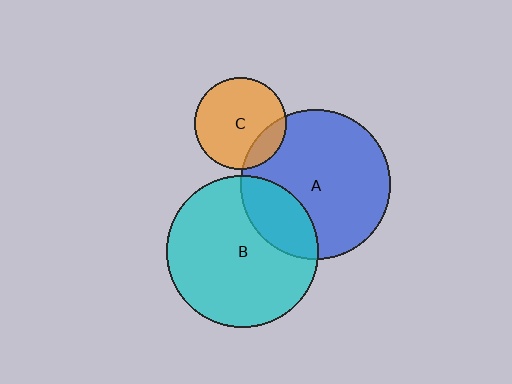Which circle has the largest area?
Circle B (cyan).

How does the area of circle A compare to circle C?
Approximately 2.6 times.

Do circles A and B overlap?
Yes.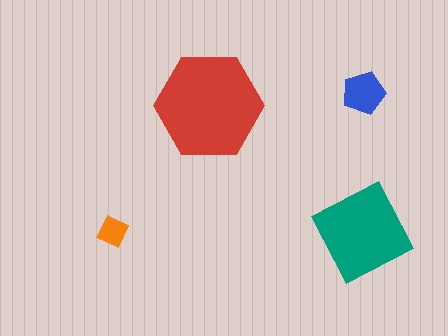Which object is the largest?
The red hexagon.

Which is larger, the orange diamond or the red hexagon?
The red hexagon.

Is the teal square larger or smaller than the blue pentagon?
Larger.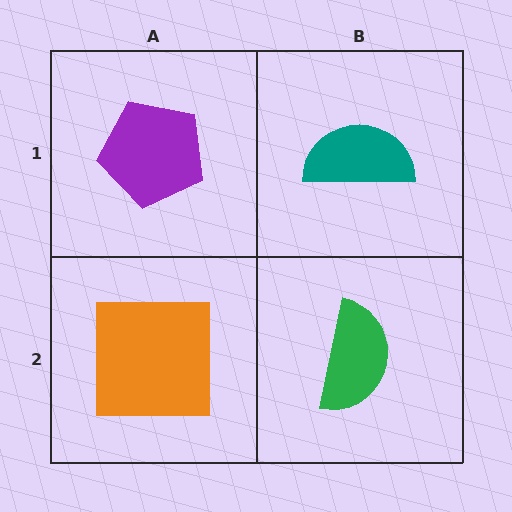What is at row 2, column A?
An orange square.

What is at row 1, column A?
A purple pentagon.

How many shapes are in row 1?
2 shapes.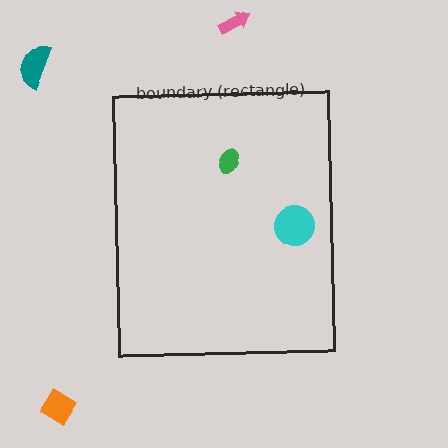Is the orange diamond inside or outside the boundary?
Outside.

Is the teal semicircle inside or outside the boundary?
Outside.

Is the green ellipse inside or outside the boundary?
Inside.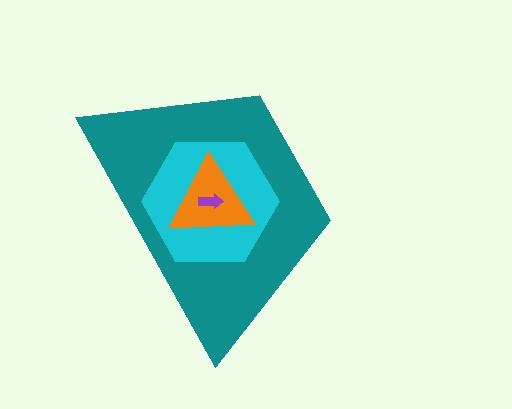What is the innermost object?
The purple arrow.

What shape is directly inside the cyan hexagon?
The orange triangle.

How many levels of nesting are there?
4.